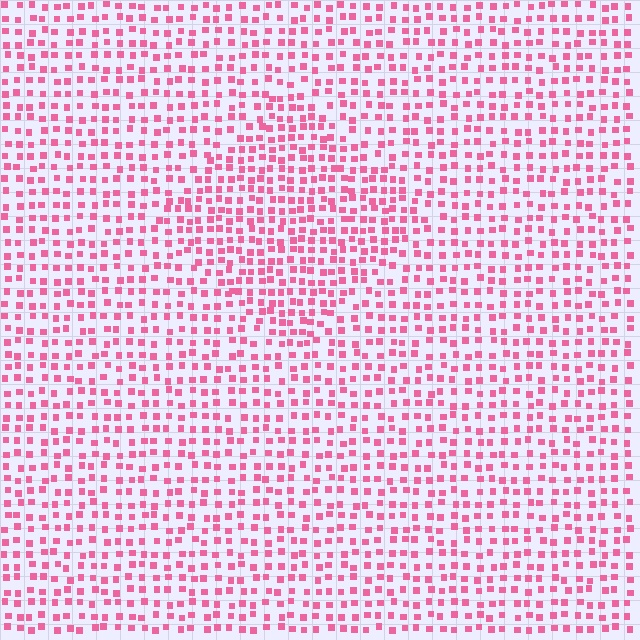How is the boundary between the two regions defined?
The boundary is defined by a change in element density (approximately 1.5x ratio). All elements are the same color, size, and shape.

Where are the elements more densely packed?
The elements are more densely packed inside the diamond boundary.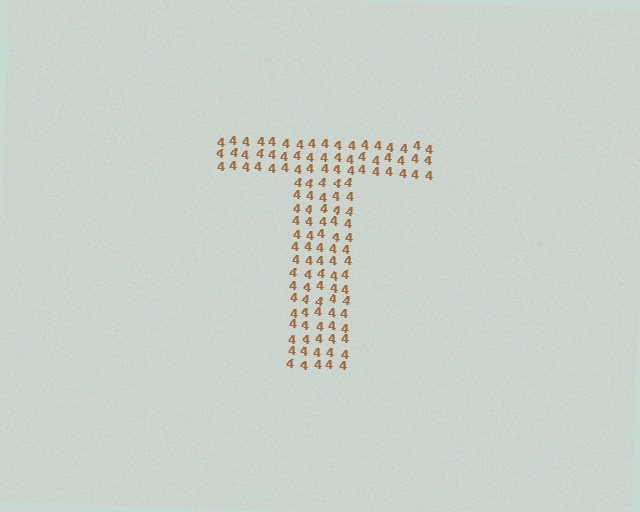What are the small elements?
The small elements are digit 4's.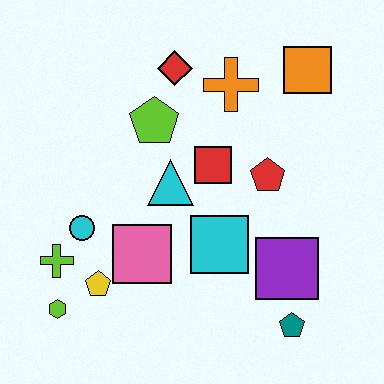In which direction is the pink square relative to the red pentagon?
The pink square is to the left of the red pentagon.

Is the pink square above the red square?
No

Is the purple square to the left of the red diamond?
No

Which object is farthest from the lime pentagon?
The teal pentagon is farthest from the lime pentagon.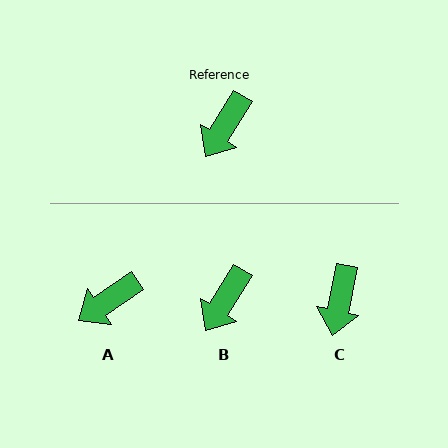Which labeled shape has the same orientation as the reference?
B.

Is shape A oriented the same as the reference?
No, it is off by about 24 degrees.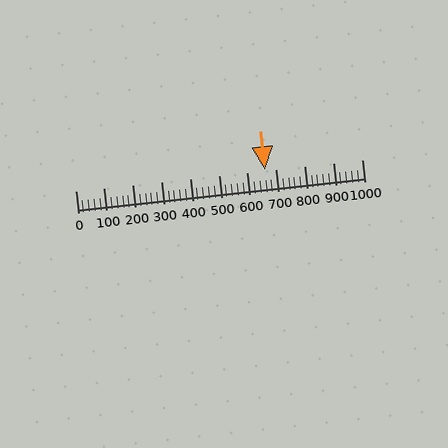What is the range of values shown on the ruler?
The ruler shows values from 0 to 1000.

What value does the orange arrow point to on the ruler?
The orange arrow points to approximately 662.